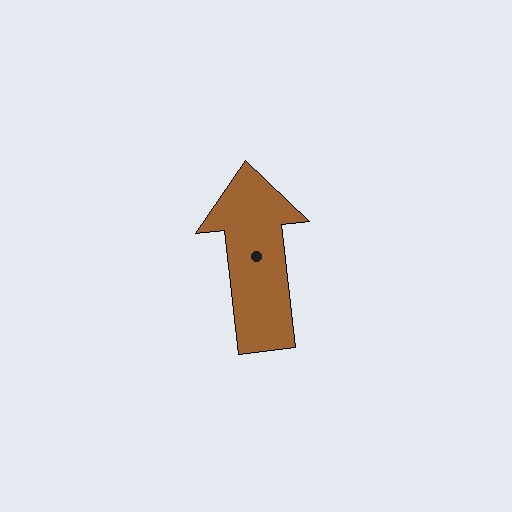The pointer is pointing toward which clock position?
Roughly 12 o'clock.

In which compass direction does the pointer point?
North.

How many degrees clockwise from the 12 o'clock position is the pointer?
Approximately 354 degrees.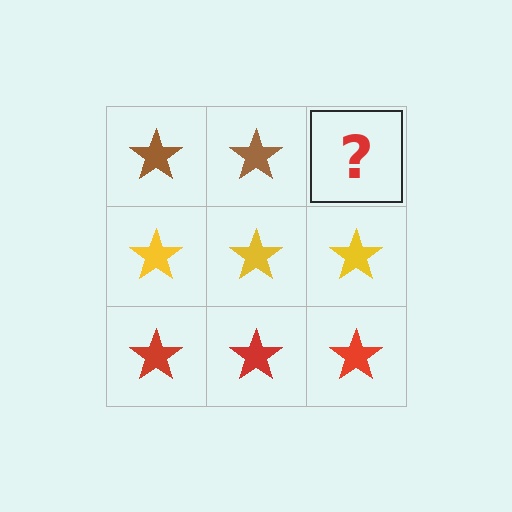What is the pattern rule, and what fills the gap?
The rule is that each row has a consistent color. The gap should be filled with a brown star.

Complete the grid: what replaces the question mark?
The question mark should be replaced with a brown star.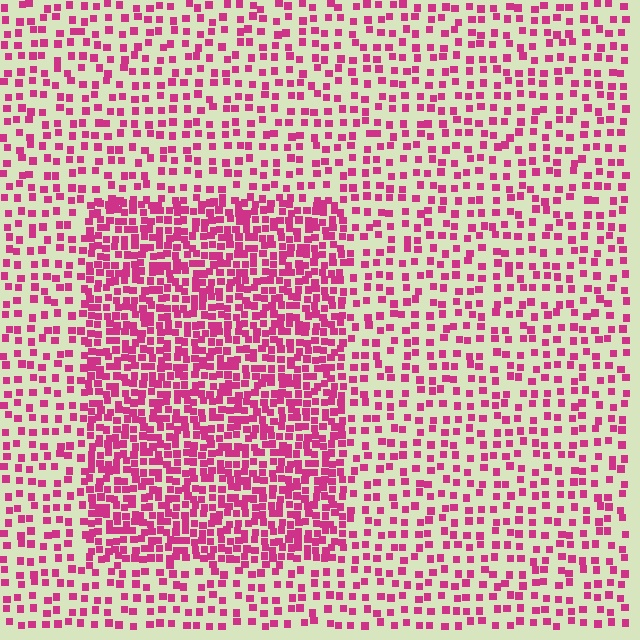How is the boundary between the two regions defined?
The boundary is defined by a change in element density (approximately 2.2x ratio). All elements are the same color, size, and shape.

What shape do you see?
I see a rectangle.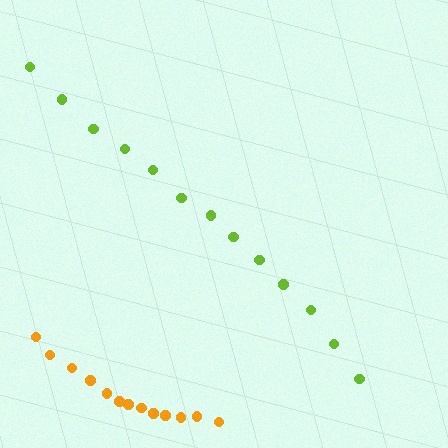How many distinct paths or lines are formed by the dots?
There are 2 distinct paths.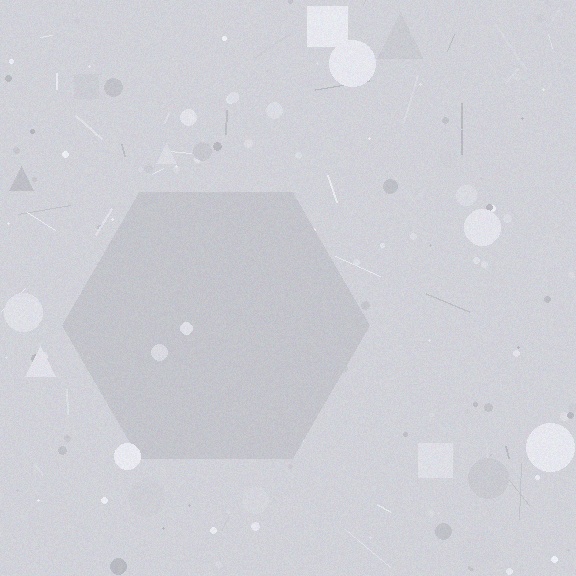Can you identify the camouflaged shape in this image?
The camouflaged shape is a hexagon.